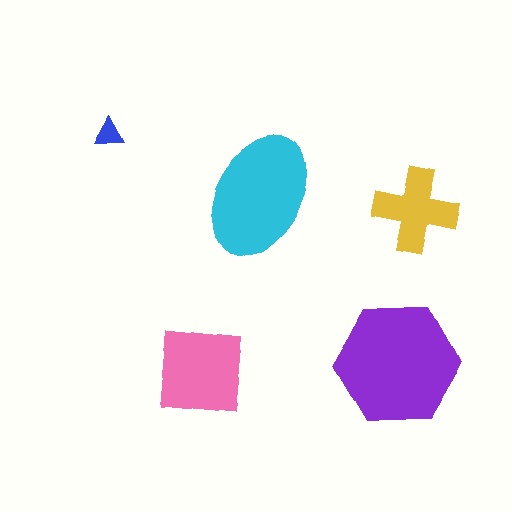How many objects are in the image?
There are 5 objects in the image.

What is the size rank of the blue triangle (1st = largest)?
5th.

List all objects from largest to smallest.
The purple hexagon, the cyan ellipse, the pink square, the yellow cross, the blue triangle.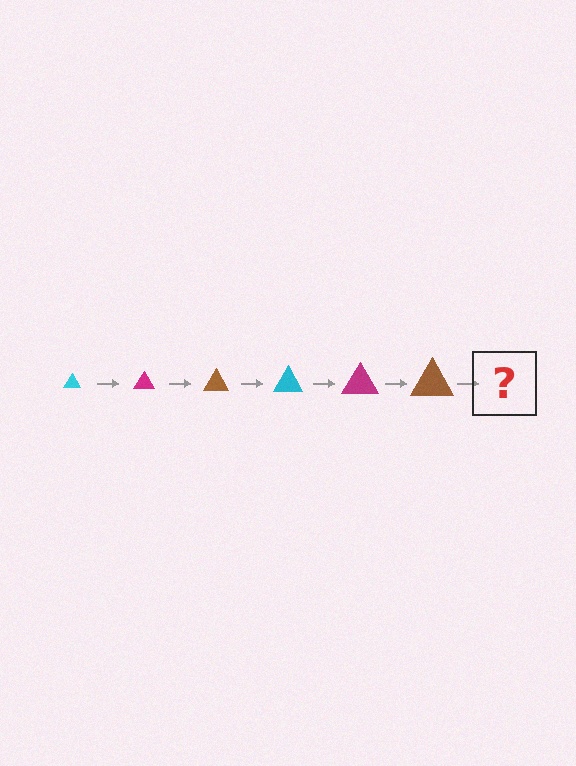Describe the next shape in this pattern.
It should be a cyan triangle, larger than the previous one.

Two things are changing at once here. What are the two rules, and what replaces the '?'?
The two rules are that the triangle grows larger each step and the color cycles through cyan, magenta, and brown. The '?' should be a cyan triangle, larger than the previous one.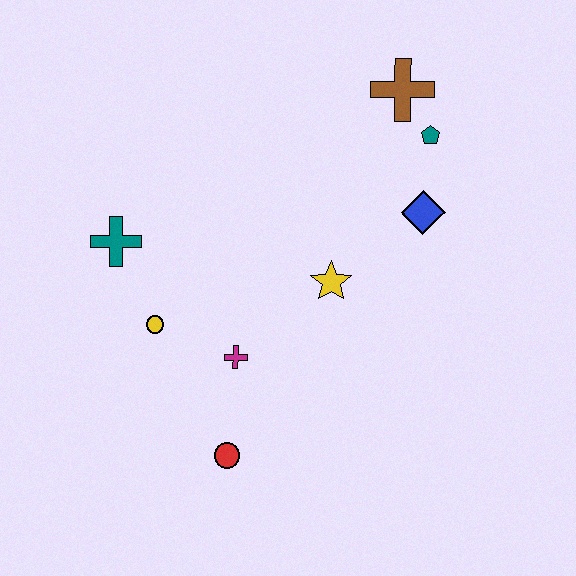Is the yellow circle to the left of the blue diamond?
Yes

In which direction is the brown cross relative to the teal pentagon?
The brown cross is above the teal pentagon.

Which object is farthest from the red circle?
The brown cross is farthest from the red circle.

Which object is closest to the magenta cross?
The yellow circle is closest to the magenta cross.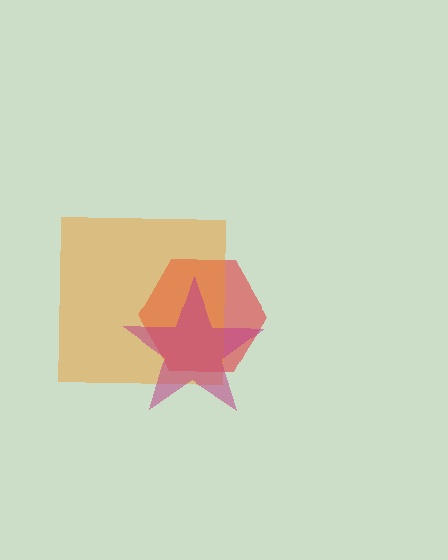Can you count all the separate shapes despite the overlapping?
Yes, there are 3 separate shapes.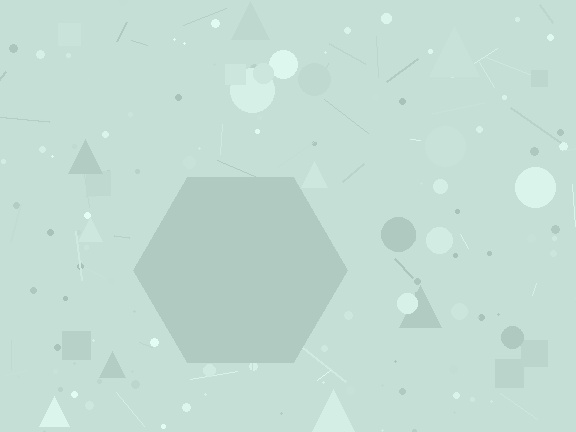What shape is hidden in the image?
A hexagon is hidden in the image.